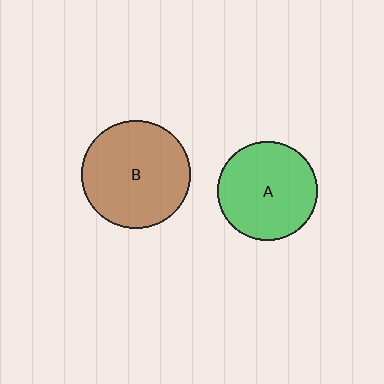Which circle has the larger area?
Circle B (brown).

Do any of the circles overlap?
No, none of the circles overlap.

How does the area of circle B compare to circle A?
Approximately 1.2 times.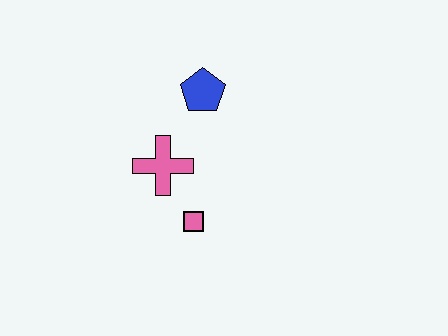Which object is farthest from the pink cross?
The blue pentagon is farthest from the pink cross.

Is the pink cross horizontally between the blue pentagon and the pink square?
No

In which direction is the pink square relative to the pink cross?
The pink square is below the pink cross.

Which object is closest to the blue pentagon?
The pink cross is closest to the blue pentagon.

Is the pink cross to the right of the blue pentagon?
No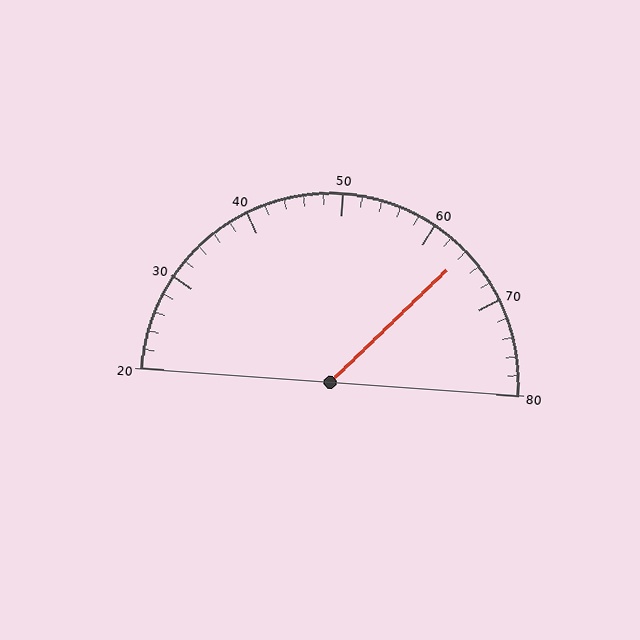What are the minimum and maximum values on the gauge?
The gauge ranges from 20 to 80.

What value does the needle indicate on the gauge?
The needle indicates approximately 64.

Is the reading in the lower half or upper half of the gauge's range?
The reading is in the upper half of the range (20 to 80).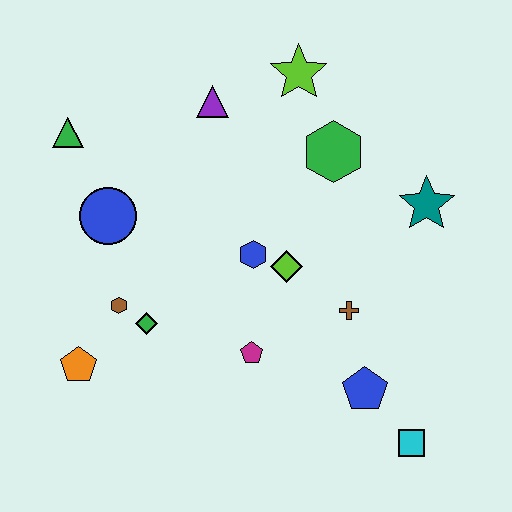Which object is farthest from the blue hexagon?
The cyan square is farthest from the blue hexagon.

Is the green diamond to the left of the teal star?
Yes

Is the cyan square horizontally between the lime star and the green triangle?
No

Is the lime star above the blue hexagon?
Yes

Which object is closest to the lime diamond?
The blue hexagon is closest to the lime diamond.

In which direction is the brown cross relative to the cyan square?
The brown cross is above the cyan square.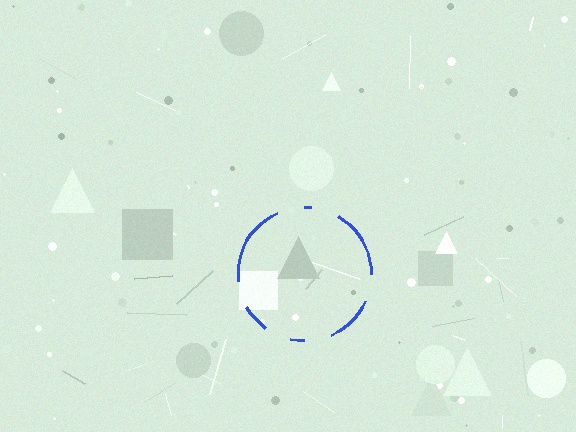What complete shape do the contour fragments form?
The contour fragments form a circle.